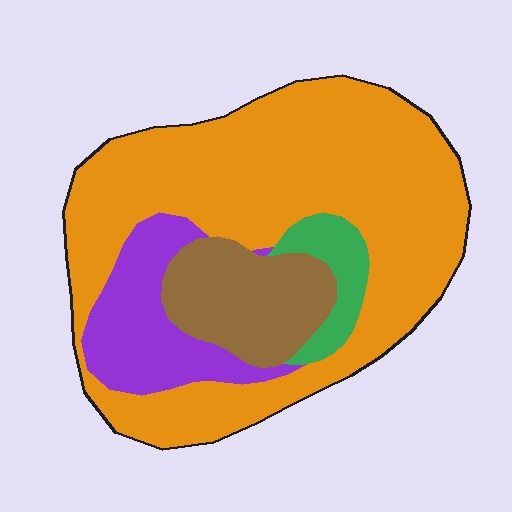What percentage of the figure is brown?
Brown takes up about one sixth (1/6) of the figure.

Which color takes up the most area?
Orange, at roughly 65%.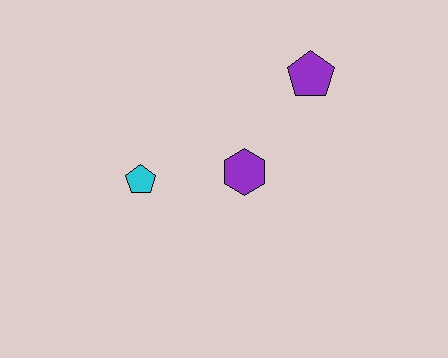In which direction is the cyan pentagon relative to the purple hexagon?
The cyan pentagon is to the left of the purple hexagon.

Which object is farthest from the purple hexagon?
The purple pentagon is farthest from the purple hexagon.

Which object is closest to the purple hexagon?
The cyan pentagon is closest to the purple hexagon.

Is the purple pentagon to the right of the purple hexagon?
Yes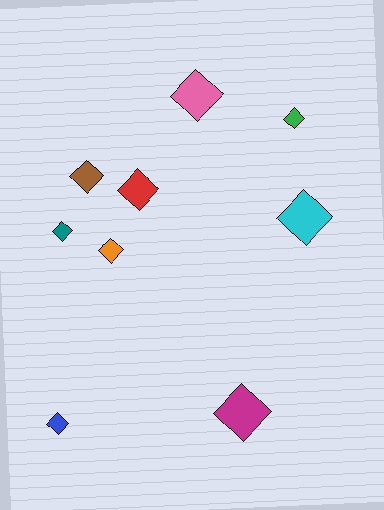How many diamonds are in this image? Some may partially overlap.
There are 9 diamonds.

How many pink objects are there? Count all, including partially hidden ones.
There is 1 pink object.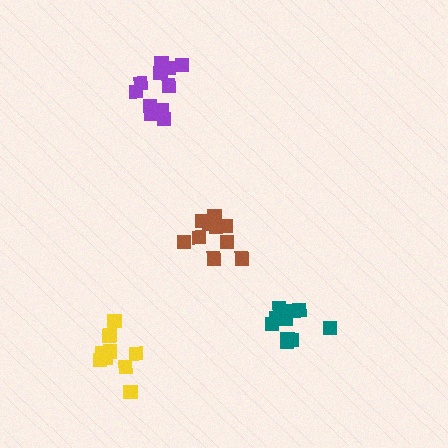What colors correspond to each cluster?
The clusters are colored: teal, brown, yellow, purple.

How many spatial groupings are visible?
There are 4 spatial groupings.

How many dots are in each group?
Group 1: 10 dots, Group 2: 10 dots, Group 3: 10 dots, Group 4: 12 dots (42 total).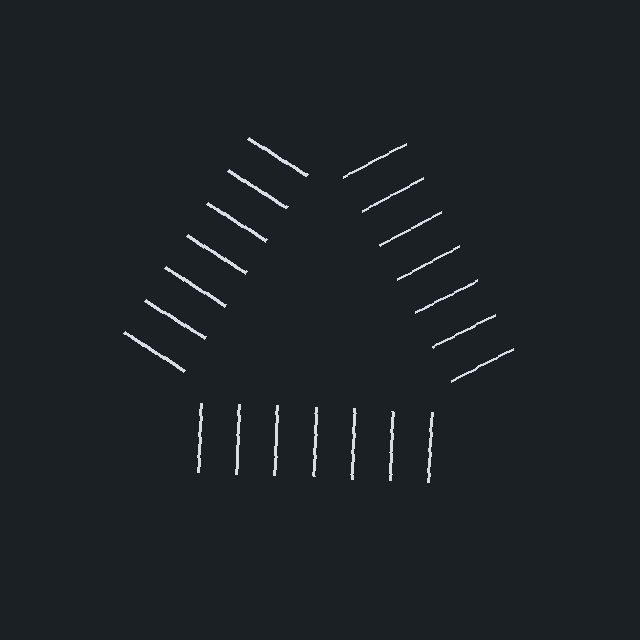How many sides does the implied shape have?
3 sides — the line-ends trace a triangle.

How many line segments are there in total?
21 — 7 along each of the 3 edges.